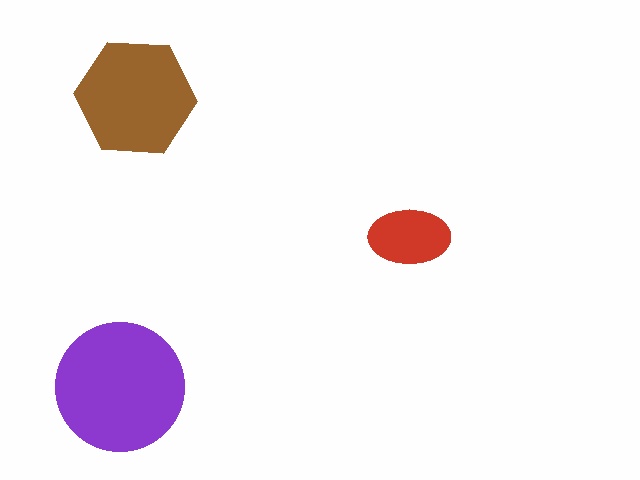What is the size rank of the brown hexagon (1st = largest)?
2nd.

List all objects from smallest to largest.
The red ellipse, the brown hexagon, the purple circle.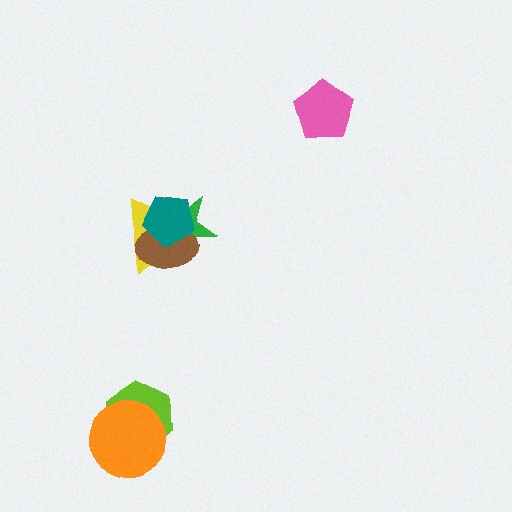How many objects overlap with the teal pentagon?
3 objects overlap with the teal pentagon.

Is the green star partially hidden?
Yes, it is partially covered by another shape.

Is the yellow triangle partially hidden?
Yes, it is partially covered by another shape.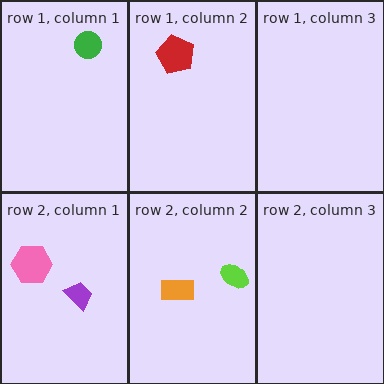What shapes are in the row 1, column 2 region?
The red pentagon.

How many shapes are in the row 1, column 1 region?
1.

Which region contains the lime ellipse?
The row 2, column 2 region.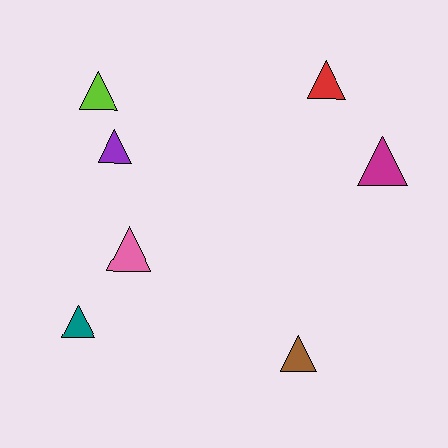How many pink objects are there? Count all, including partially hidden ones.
There is 1 pink object.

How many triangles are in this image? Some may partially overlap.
There are 7 triangles.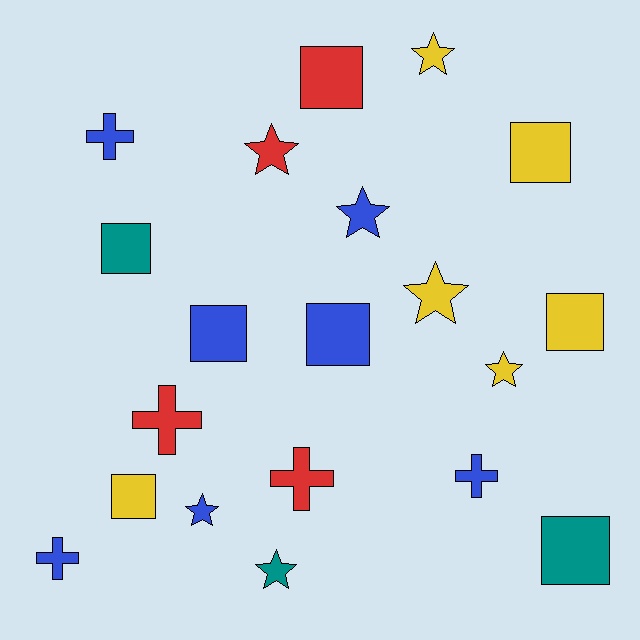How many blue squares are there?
There are 2 blue squares.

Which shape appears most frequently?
Square, with 8 objects.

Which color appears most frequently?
Blue, with 7 objects.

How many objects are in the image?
There are 20 objects.